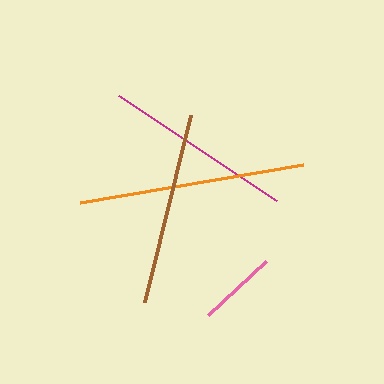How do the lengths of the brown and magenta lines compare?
The brown and magenta lines are approximately the same length.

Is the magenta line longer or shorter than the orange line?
The orange line is longer than the magenta line.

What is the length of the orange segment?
The orange segment is approximately 226 pixels long.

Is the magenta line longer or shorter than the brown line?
The brown line is longer than the magenta line.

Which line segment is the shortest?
The pink line is the shortest at approximately 79 pixels.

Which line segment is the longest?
The orange line is the longest at approximately 226 pixels.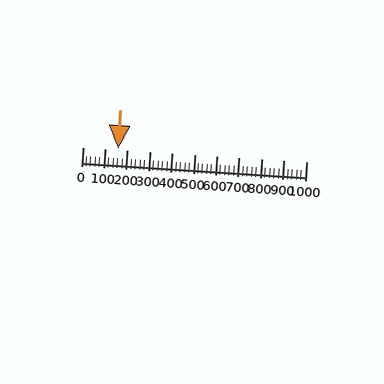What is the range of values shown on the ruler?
The ruler shows values from 0 to 1000.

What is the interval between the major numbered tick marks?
The major tick marks are spaced 100 units apart.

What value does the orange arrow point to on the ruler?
The orange arrow points to approximately 160.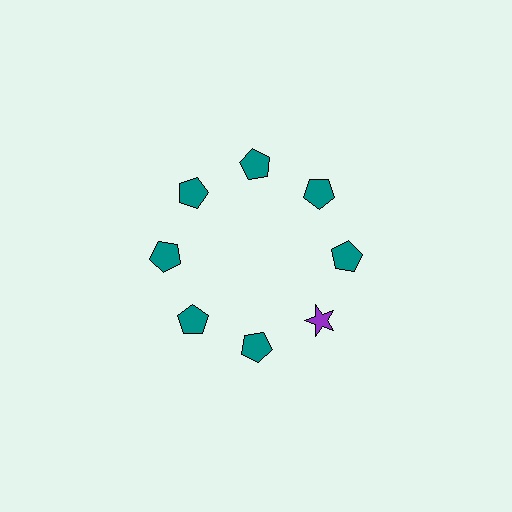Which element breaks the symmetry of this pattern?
The purple star at roughly the 4 o'clock position breaks the symmetry. All other shapes are teal pentagons.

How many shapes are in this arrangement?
There are 8 shapes arranged in a ring pattern.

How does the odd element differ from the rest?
It differs in both color (purple instead of teal) and shape (star instead of pentagon).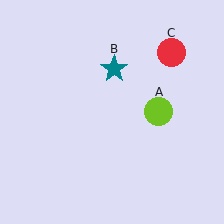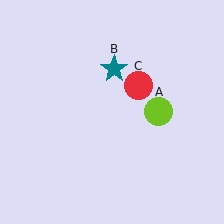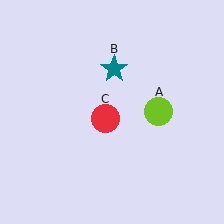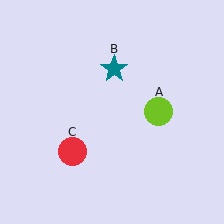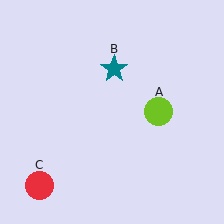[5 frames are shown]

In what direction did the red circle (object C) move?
The red circle (object C) moved down and to the left.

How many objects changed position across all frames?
1 object changed position: red circle (object C).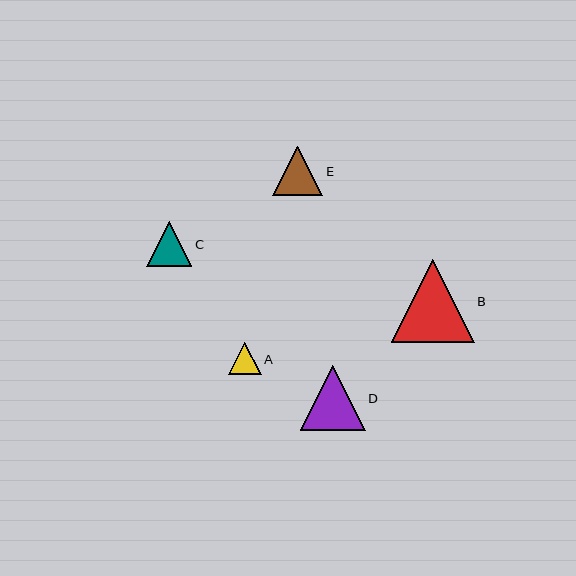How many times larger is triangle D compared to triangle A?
Triangle D is approximately 2.0 times the size of triangle A.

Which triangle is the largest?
Triangle B is the largest with a size of approximately 83 pixels.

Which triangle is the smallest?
Triangle A is the smallest with a size of approximately 33 pixels.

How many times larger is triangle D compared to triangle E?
Triangle D is approximately 1.3 times the size of triangle E.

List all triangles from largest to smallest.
From largest to smallest: B, D, E, C, A.